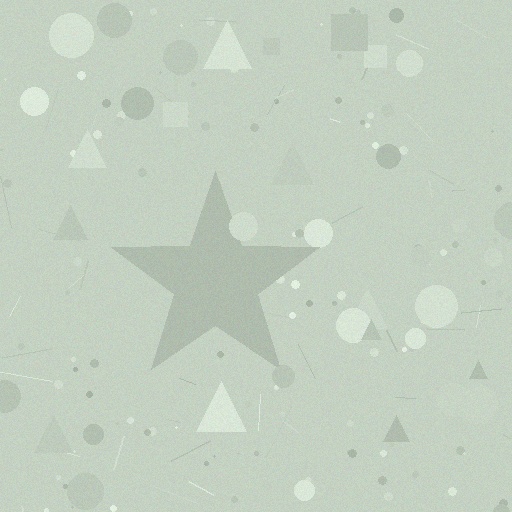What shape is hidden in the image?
A star is hidden in the image.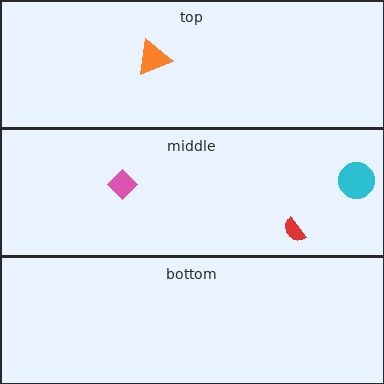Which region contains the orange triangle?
The top region.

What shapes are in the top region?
The orange triangle.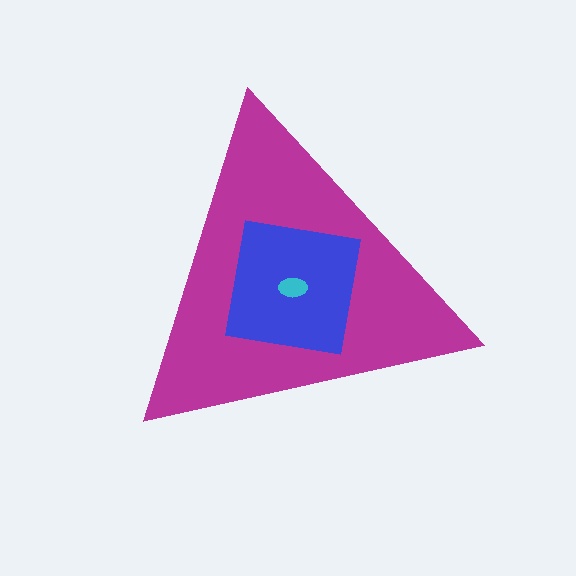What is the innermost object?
The cyan ellipse.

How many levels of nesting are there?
3.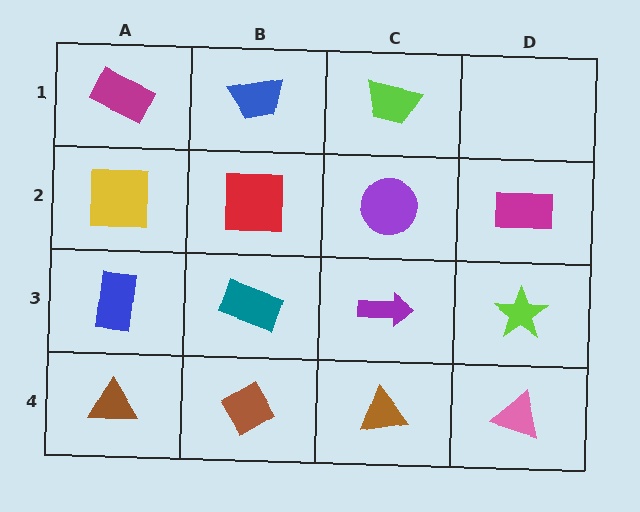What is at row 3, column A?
A blue rectangle.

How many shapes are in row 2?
4 shapes.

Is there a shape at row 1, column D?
No, that cell is empty.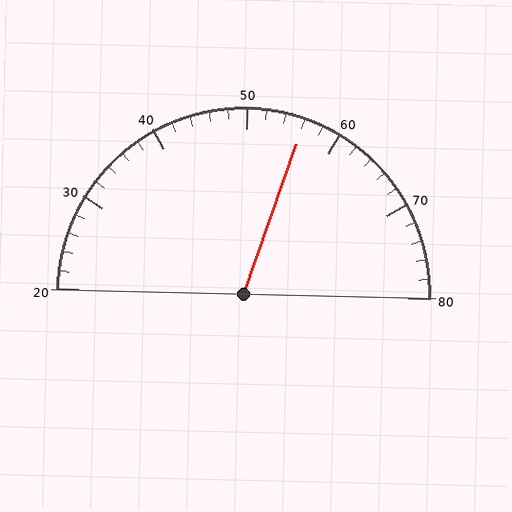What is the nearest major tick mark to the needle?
The nearest major tick mark is 60.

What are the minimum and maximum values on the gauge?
The gauge ranges from 20 to 80.